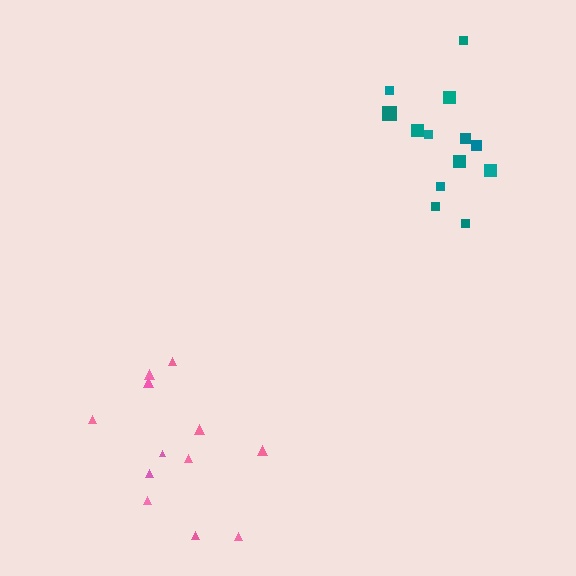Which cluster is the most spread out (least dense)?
Pink.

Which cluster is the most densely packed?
Teal.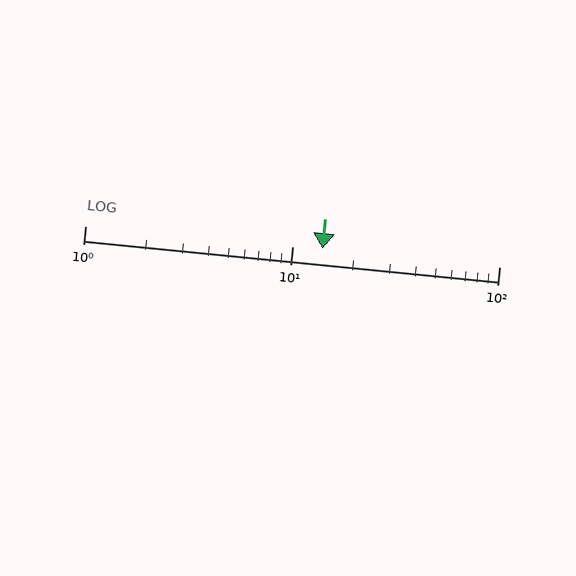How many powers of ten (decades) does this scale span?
The scale spans 2 decades, from 1 to 100.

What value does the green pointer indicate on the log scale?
The pointer indicates approximately 14.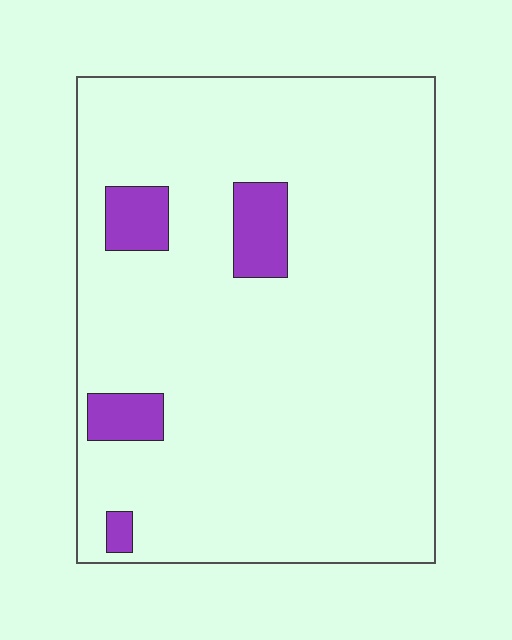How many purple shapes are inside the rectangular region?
4.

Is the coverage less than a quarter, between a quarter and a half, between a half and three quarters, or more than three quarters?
Less than a quarter.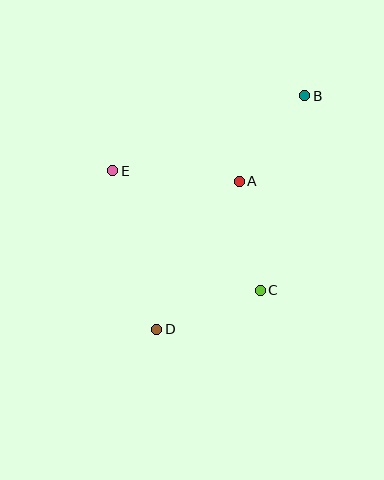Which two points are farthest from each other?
Points B and D are farthest from each other.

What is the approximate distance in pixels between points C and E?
The distance between C and E is approximately 190 pixels.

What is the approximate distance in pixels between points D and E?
The distance between D and E is approximately 165 pixels.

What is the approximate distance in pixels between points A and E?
The distance between A and E is approximately 127 pixels.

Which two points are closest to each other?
Points A and B are closest to each other.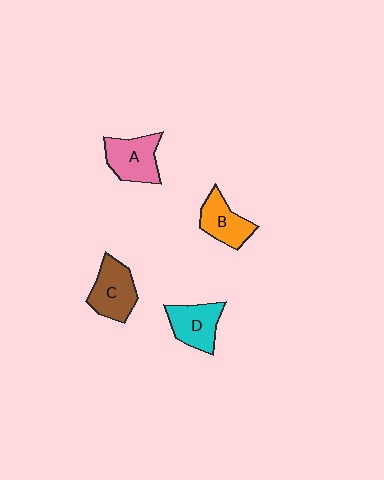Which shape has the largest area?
Shape C (brown).